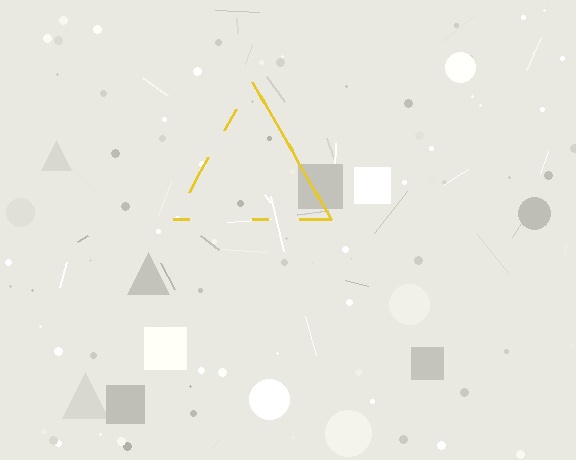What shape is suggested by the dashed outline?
The dashed outline suggests a triangle.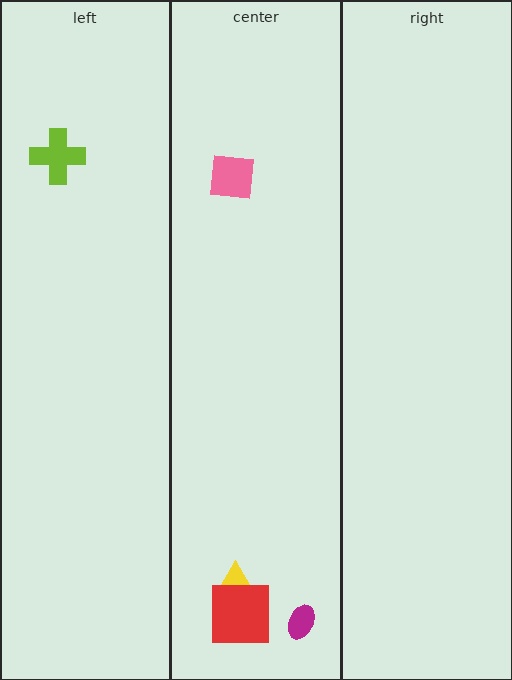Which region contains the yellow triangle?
The center region.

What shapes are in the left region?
The lime cross.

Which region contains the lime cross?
The left region.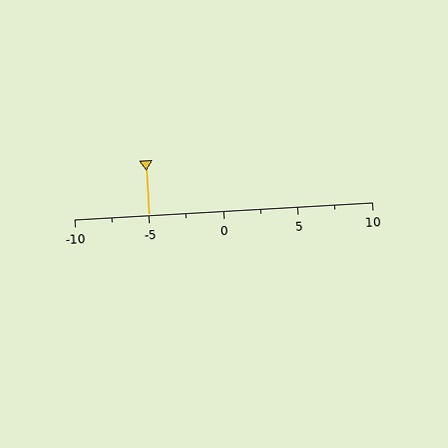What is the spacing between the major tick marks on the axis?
The major ticks are spaced 5 apart.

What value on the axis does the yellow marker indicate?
The marker indicates approximately -5.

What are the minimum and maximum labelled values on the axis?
The axis runs from -10 to 10.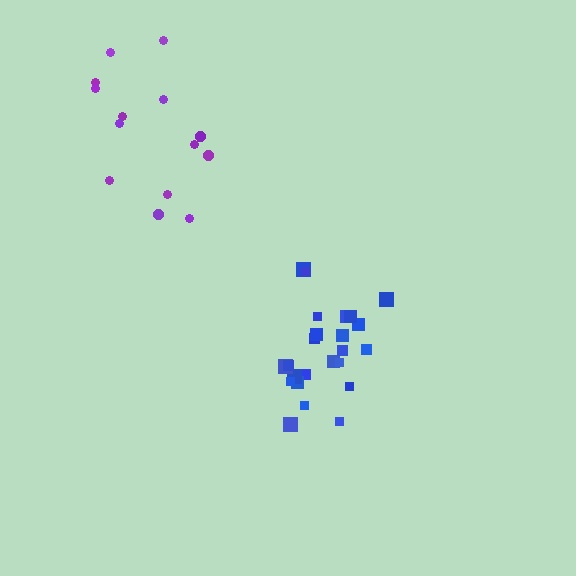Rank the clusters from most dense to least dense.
blue, purple.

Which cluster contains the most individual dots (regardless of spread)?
Blue (24).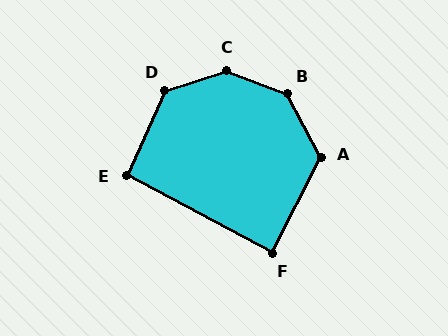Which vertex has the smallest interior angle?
F, at approximately 89 degrees.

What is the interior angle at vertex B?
Approximately 139 degrees (obtuse).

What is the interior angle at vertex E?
Approximately 94 degrees (approximately right).